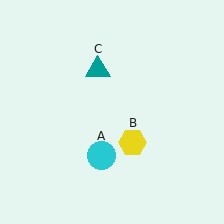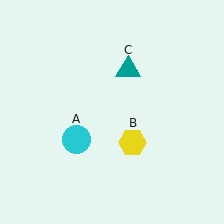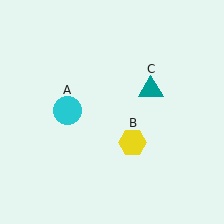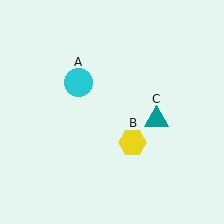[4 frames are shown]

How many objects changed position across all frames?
2 objects changed position: cyan circle (object A), teal triangle (object C).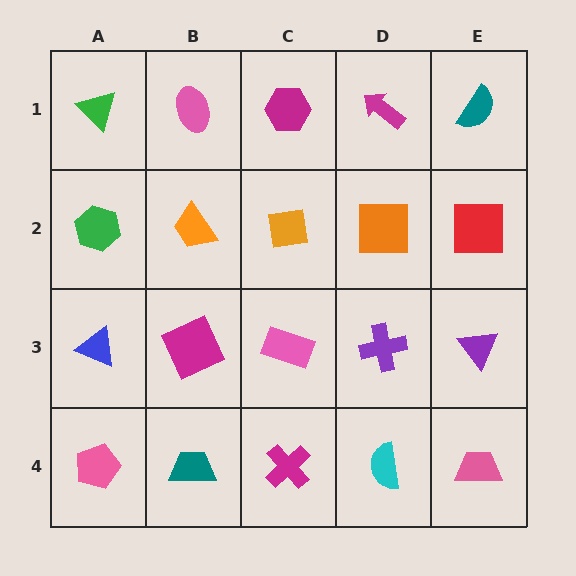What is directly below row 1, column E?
A red square.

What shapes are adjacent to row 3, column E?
A red square (row 2, column E), a pink trapezoid (row 4, column E), a purple cross (row 3, column D).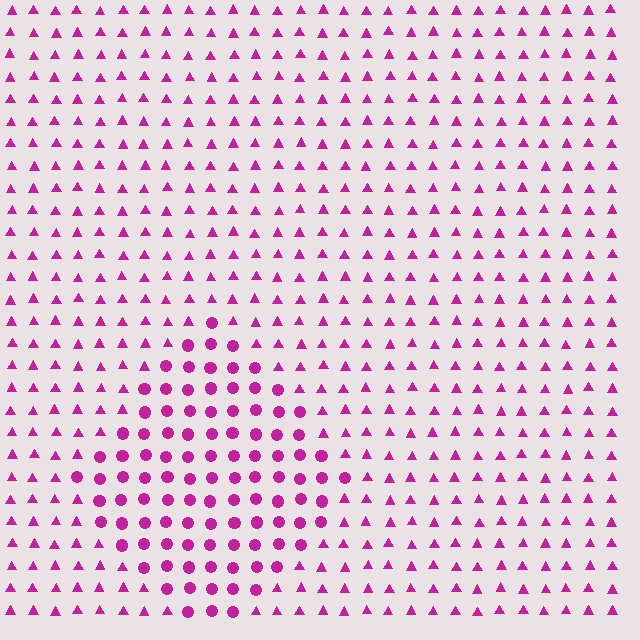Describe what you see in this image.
The image is filled with small magenta elements arranged in a uniform grid. A diamond-shaped region contains circles, while the surrounding area contains triangles. The boundary is defined purely by the change in element shape.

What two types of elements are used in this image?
The image uses circles inside the diamond region and triangles outside it.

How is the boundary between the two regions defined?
The boundary is defined by a change in element shape: circles inside vs. triangles outside. All elements share the same color and spacing.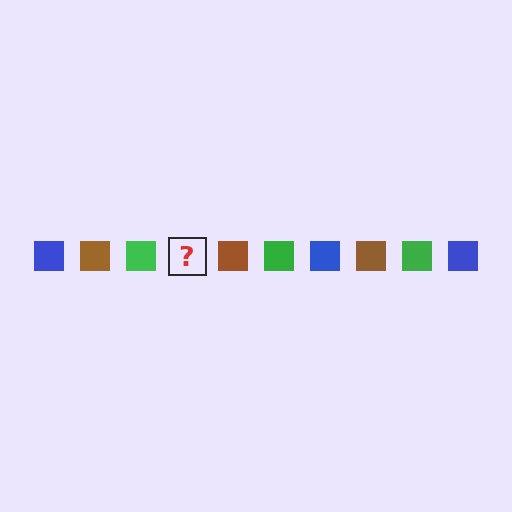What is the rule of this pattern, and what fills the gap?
The rule is that the pattern cycles through blue, brown, green squares. The gap should be filled with a blue square.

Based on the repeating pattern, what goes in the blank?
The blank should be a blue square.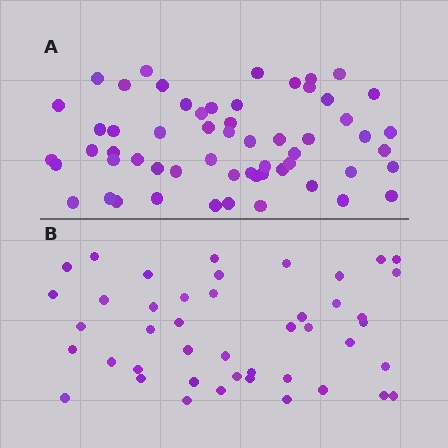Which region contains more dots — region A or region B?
Region A (the top region) has more dots.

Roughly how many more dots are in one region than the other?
Region A has approximately 15 more dots than region B.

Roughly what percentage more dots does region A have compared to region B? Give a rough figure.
About 30% more.